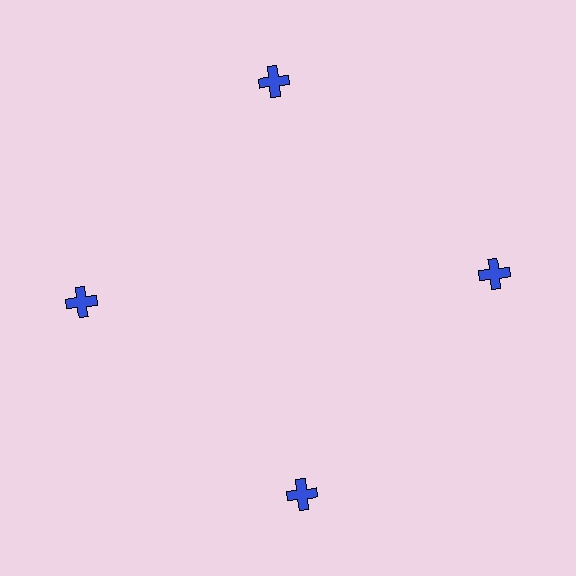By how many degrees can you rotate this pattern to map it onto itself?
The pattern maps onto itself every 90 degrees of rotation.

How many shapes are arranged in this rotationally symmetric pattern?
There are 4 shapes, arranged in 4 groups of 1.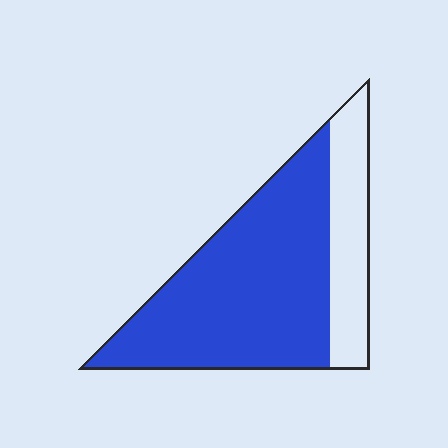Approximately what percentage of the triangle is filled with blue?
Approximately 75%.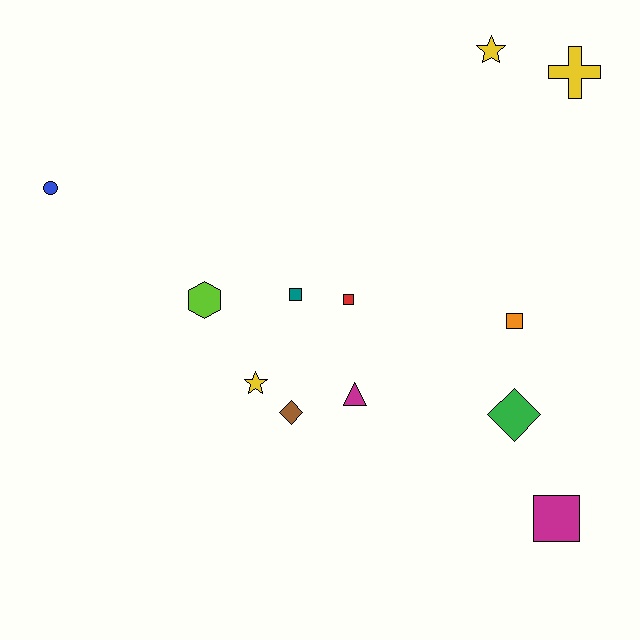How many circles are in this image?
There is 1 circle.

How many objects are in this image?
There are 12 objects.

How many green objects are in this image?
There is 1 green object.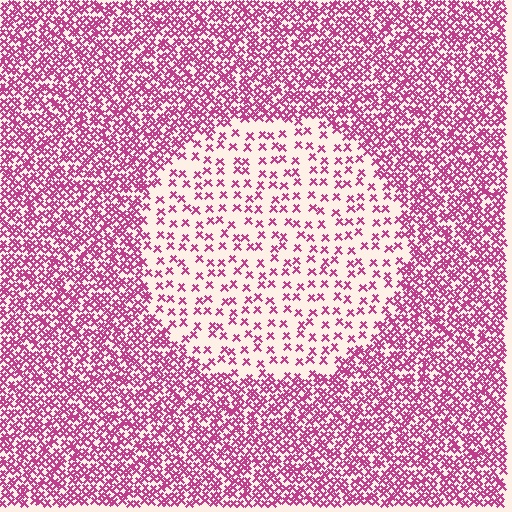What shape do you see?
I see a circle.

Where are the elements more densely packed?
The elements are more densely packed outside the circle boundary.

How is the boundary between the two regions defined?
The boundary is defined by a change in element density (approximately 2.9x ratio). All elements are the same color, size, and shape.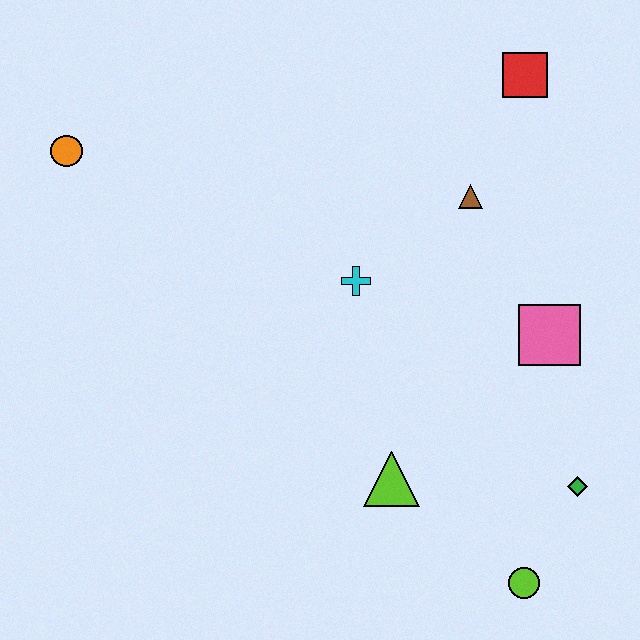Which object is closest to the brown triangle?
The red square is closest to the brown triangle.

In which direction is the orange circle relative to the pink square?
The orange circle is to the left of the pink square.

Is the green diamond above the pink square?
No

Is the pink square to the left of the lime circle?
No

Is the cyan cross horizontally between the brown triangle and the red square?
No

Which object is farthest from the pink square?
The orange circle is farthest from the pink square.